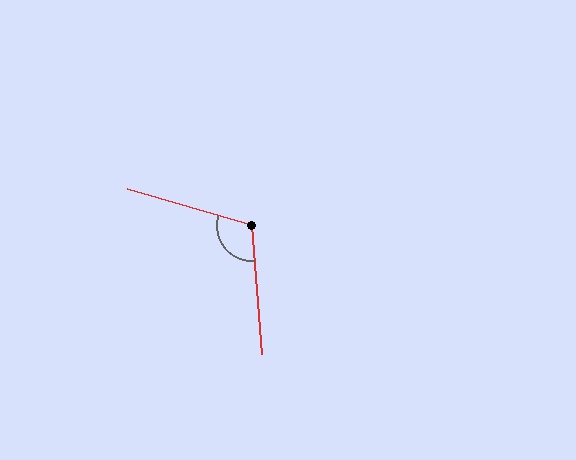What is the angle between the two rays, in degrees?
Approximately 111 degrees.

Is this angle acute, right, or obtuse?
It is obtuse.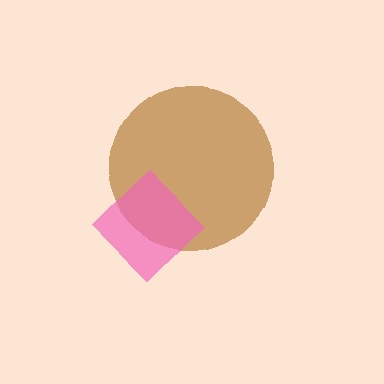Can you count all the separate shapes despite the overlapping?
Yes, there are 2 separate shapes.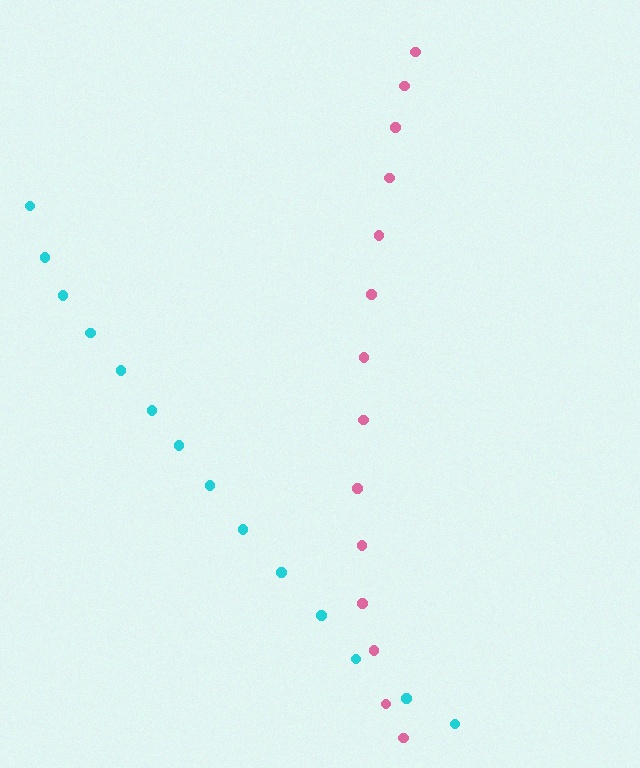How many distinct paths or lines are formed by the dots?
There are 2 distinct paths.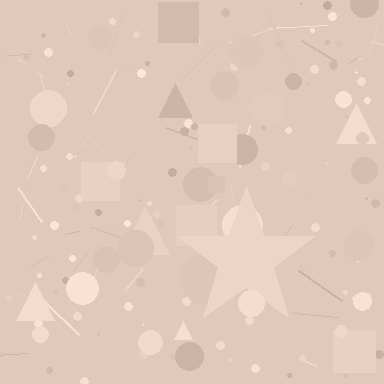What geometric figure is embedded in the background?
A star is embedded in the background.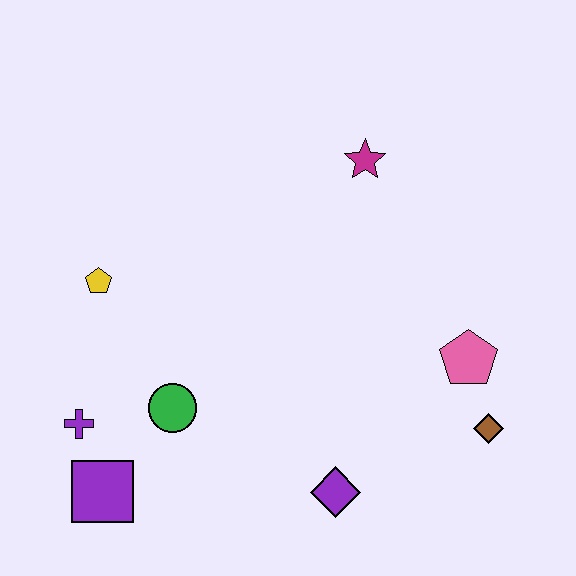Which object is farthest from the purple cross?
The brown diamond is farthest from the purple cross.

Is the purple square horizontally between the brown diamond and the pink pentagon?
No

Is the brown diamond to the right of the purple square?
Yes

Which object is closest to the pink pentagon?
The brown diamond is closest to the pink pentagon.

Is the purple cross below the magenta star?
Yes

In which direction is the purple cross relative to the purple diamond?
The purple cross is to the left of the purple diamond.